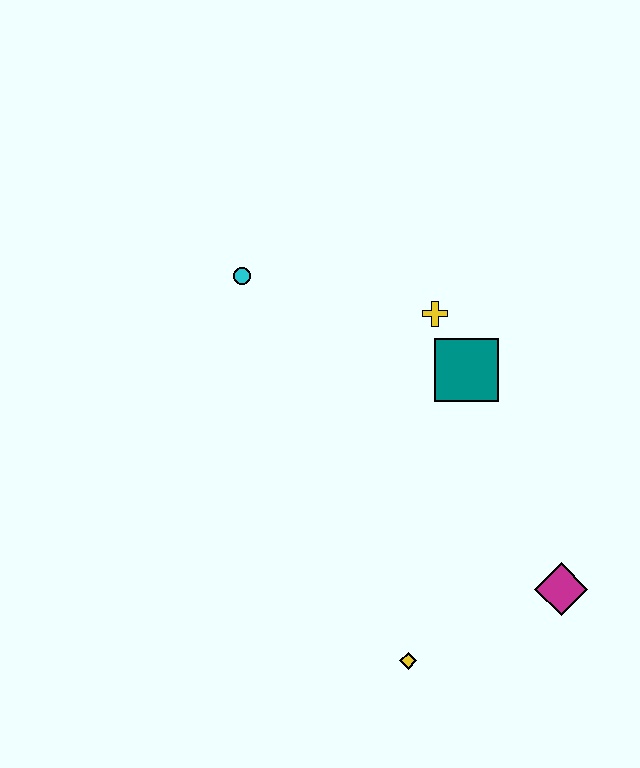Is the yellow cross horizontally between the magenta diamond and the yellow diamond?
Yes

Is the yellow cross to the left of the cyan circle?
No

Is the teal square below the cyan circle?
Yes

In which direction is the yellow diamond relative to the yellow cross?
The yellow diamond is below the yellow cross.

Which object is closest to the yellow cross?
The teal square is closest to the yellow cross.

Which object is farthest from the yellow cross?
The yellow diamond is farthest from the yellow cross.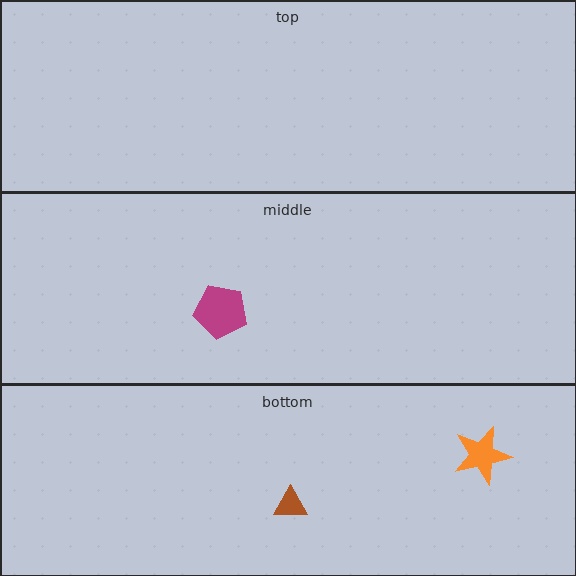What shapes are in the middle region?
The magenta pentagon.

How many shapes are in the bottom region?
2.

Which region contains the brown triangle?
The bottom region.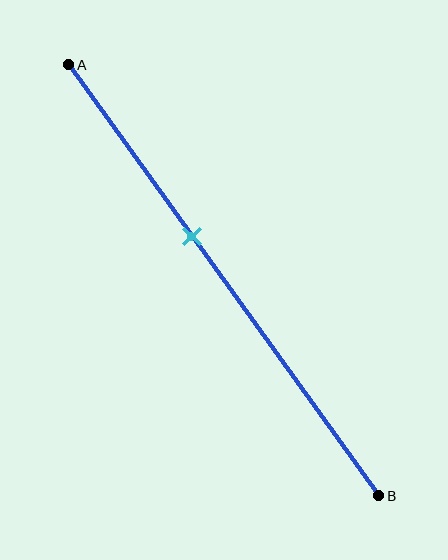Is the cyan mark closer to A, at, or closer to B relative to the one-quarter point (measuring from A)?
The cyan mark is closer to point B than the one-quarter point of segment AB.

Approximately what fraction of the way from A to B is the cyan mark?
The cyan mark is approximately 40% of the way from A to B.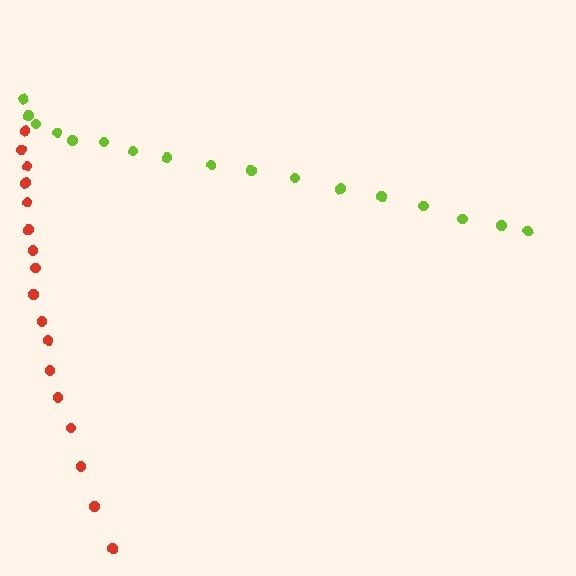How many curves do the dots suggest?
There are 2 distinct paths.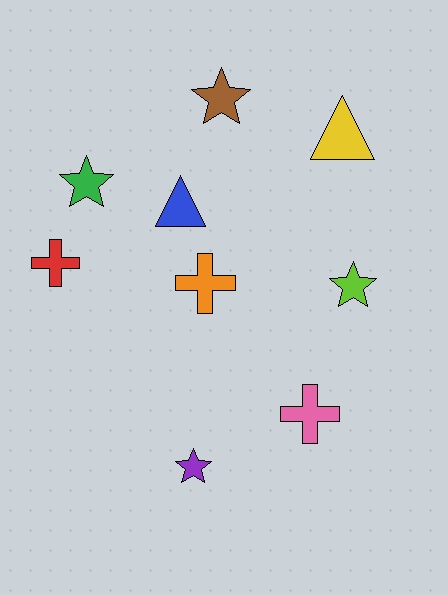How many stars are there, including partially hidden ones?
There are 4 stars.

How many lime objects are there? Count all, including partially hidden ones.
There is 1 lime object.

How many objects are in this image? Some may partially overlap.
There are 9 objects.